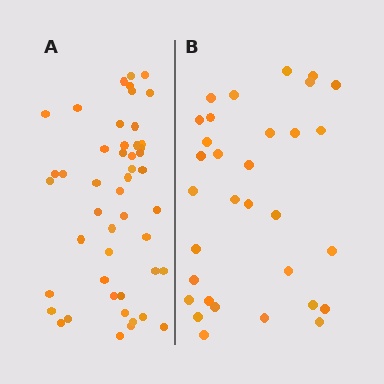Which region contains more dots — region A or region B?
Region A (the left region) has more dots.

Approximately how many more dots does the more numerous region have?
Region A has approximately 15 more dots than region B.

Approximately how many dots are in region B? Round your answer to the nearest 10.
About 30 dots. (The exact count is 32, which rounds to 30.)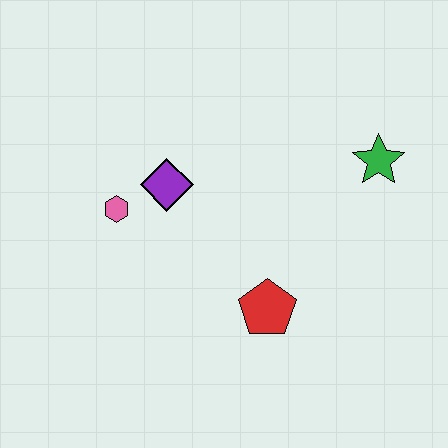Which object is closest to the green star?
The red pentagon is closest to the green star.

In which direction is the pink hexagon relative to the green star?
The pink hexagon is to the left of the green star.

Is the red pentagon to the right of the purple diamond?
Yes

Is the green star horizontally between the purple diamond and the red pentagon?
No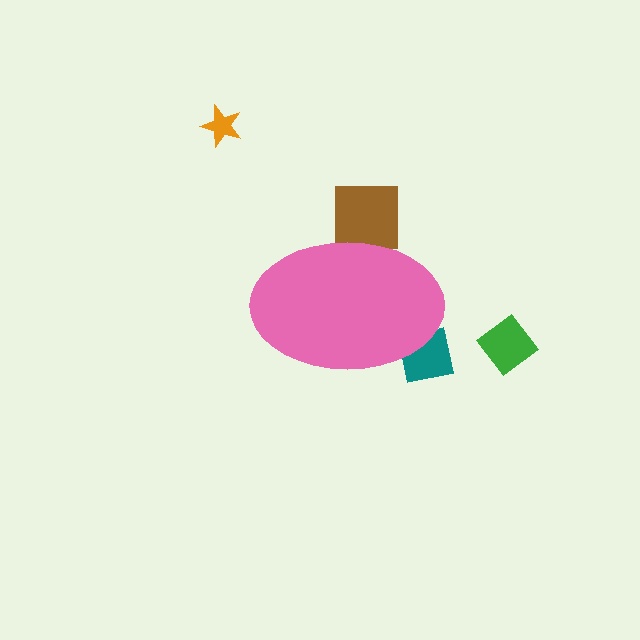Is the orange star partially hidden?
No, the orange star is fully visible.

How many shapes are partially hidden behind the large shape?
2 shapes are partially hidden.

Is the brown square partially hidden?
Yes, the brown square is partially hidden behind the pink ellipse.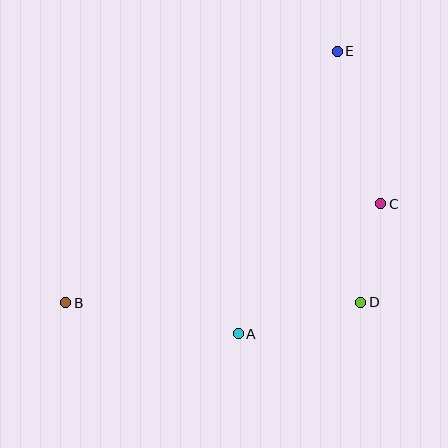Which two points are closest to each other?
Points C and D are closest to each other.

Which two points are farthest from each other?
Points B and E are farthest from each other.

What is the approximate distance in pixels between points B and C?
The distance between B and C is approximately 330 pixels.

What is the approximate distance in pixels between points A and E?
The distance between A and E is approximately 300 pixels.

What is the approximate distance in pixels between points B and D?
The distance between B and D is approximately 295 pixels.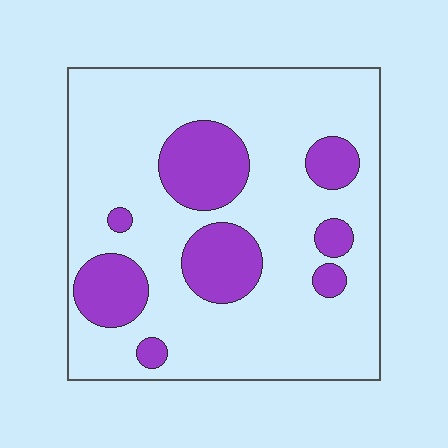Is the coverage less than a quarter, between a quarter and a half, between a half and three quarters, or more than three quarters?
Less than a quarter.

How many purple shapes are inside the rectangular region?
8.